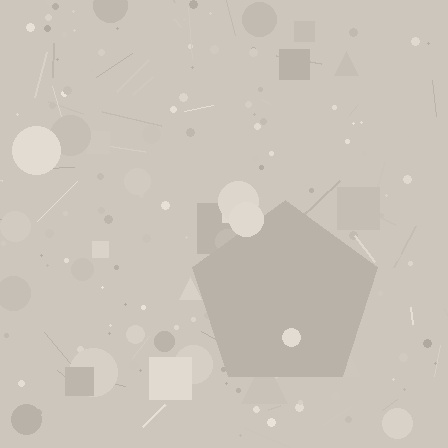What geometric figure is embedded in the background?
A pentagon is embedded in the background.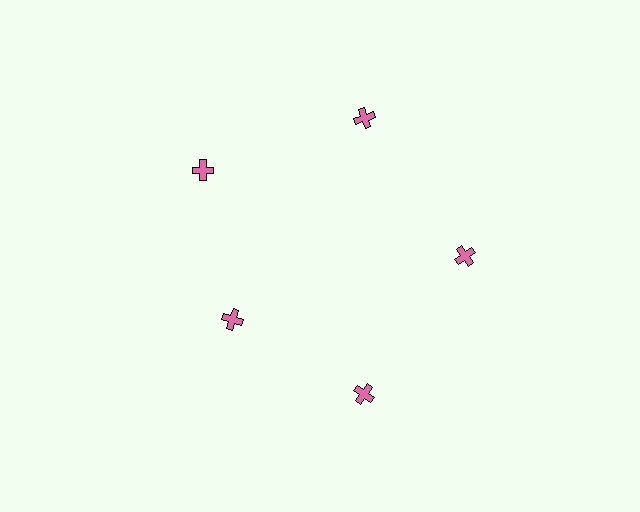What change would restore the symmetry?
The symmetry would be restored by moving it outward, back onto the ring so that all 5 crosses sit at equal angles and equal distance from the center.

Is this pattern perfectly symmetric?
No. The 5 pink crosses are arranged in a ring, but one element near the 8 o'clock position is pulled inward toward the center, breaking the 5-fold rotational symmetry.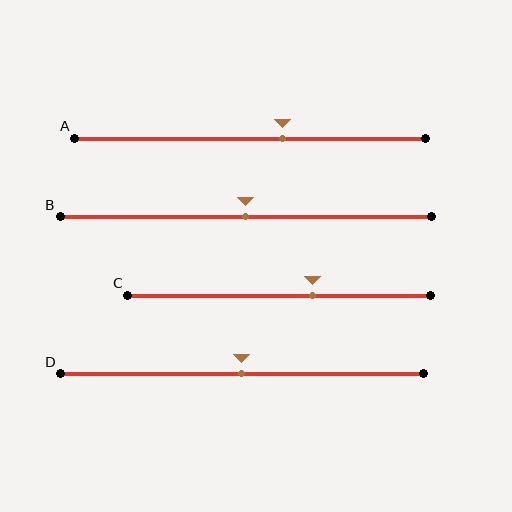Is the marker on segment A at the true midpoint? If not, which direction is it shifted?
No, the marker on segment A is shifted to the right by about 9% of the segment length.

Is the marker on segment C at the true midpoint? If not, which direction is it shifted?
No, the marker on segment C is shifted to the right by about 11% of the segment length.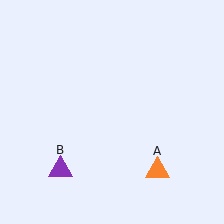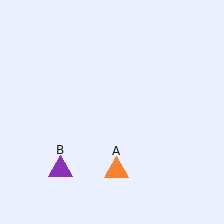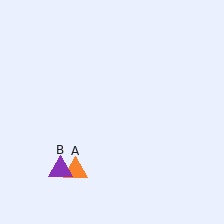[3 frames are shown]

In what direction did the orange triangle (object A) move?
The orange triangle (object A) moved left.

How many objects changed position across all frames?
1 object changed position: orange triangle (object A).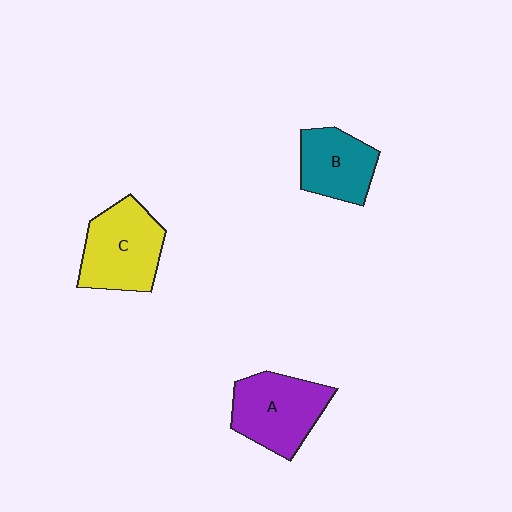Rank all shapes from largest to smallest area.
From largest to smallest: C (yellow), A (purple), B (teal).